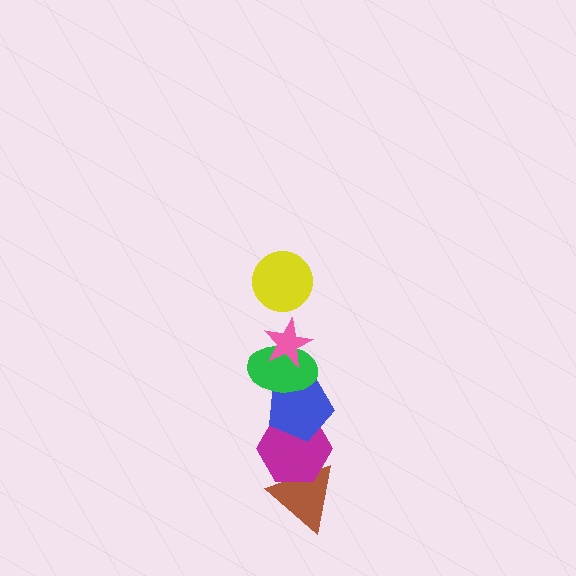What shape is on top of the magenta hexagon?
The blue pentagon is on top of the magenta hexagon.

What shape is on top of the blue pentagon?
The green ellipse is on top of the blue pentagon.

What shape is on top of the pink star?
The yellow circle is on top of the pink star.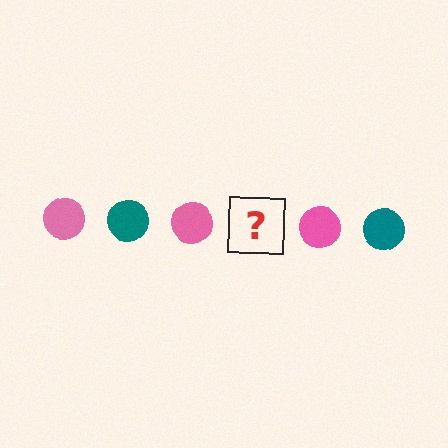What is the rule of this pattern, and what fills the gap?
The rule is that the pattern cycles through pink, teal circles. The gap should be filled with a teal circle.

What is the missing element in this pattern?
The missing element is a teal circle.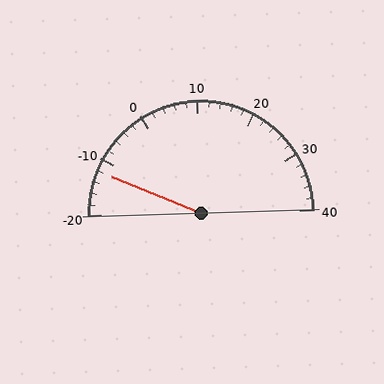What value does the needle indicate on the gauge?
The needle indicates approximately -12.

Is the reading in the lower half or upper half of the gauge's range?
The reading is in the lower half of the range (-20 to 40).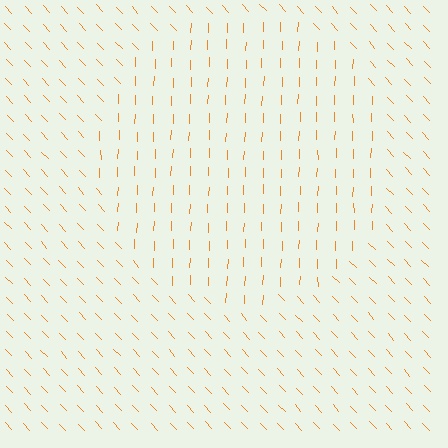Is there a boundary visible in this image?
Yes, there is a texture boundary formed by a change in line orientation.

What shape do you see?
I see a circle.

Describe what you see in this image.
The image is filled with small orange line segments. A circle region in the image has lines oriented differently from the surrounding lines, creating a visible texture boundary.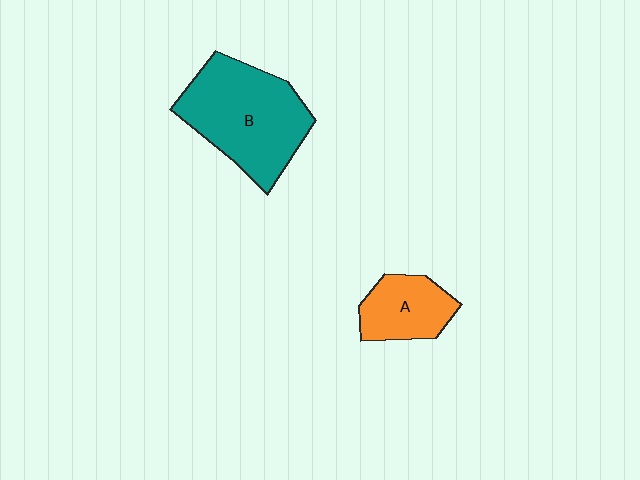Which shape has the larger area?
Shape B (teal).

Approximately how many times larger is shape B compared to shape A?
Approximately 2.1 times.